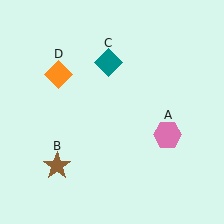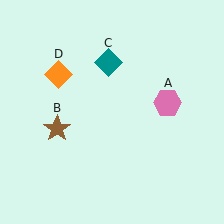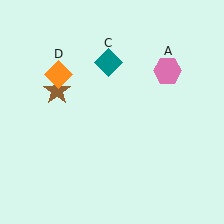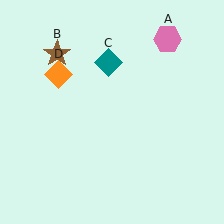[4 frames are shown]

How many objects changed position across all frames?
2 objects changed position: pink hexagon (object A), brown star (object B).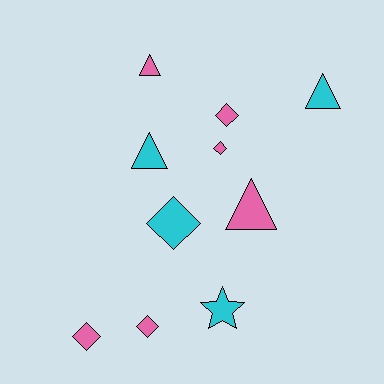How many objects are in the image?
There are 10 objects.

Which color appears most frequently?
Pink, with 6 objects.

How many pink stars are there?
There are no pink stars.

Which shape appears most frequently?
Diamond, with 5 objects.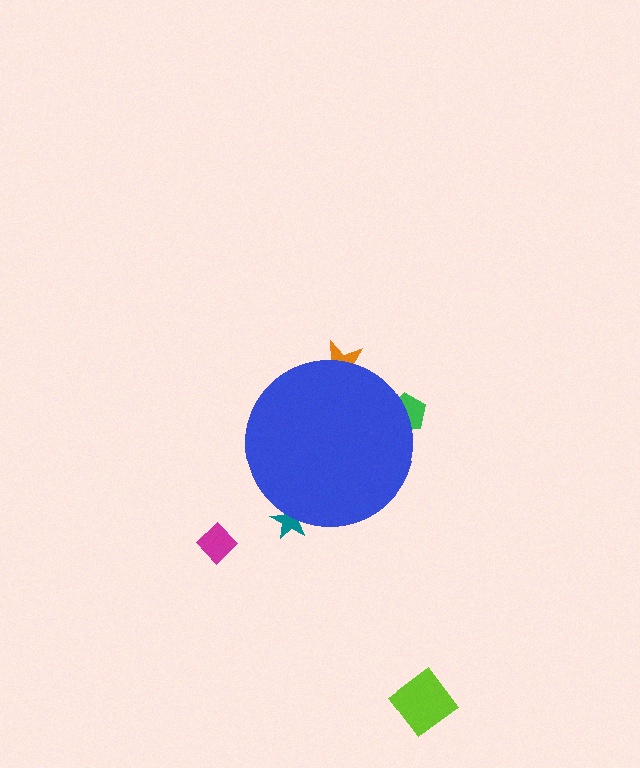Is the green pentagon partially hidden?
Yes, the green pentagon is partially hidden behind the blue circle.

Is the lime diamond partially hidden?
No, the lime diamond is fully visible.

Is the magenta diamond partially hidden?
No, the magenta diamond is fully visible.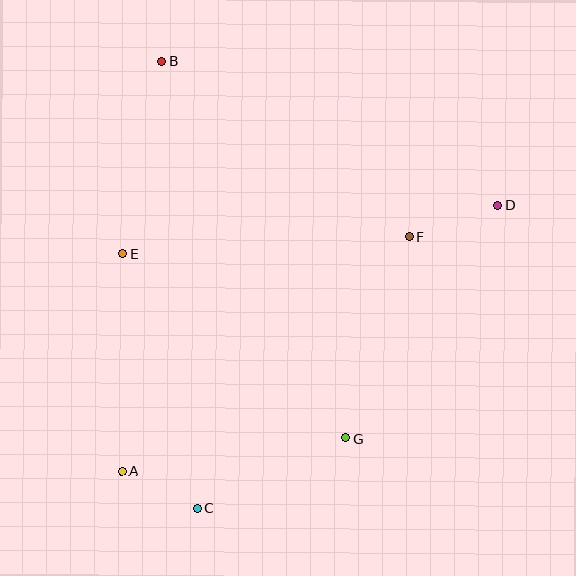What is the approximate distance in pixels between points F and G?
The distance between F and G is approximately 211 pixels.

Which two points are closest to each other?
Points A and C are closest to each other.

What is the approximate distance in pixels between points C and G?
The distance between C and G is approximately 164 pixels.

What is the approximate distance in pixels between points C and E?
The distance between C and E is approximately 266 pixels.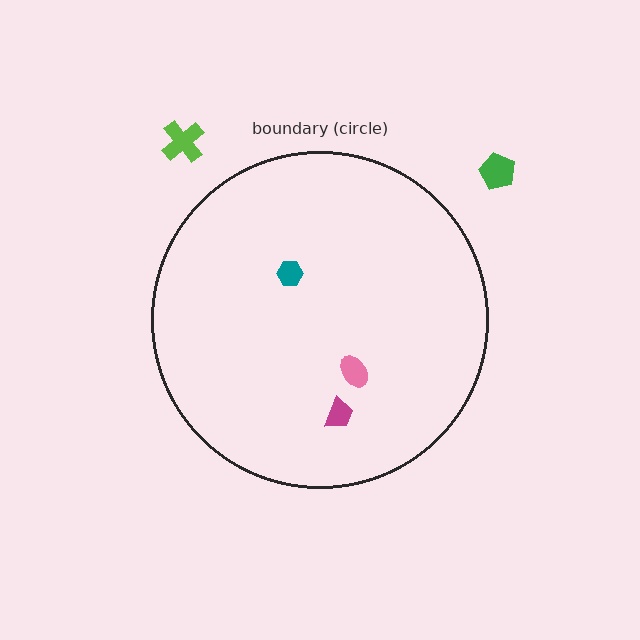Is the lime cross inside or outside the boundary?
Outside.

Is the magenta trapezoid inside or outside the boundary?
Inside.